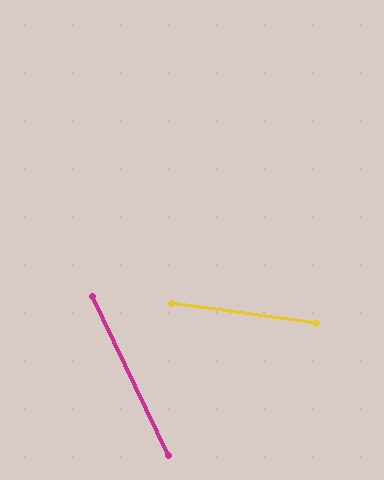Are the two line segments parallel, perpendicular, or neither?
Neither parallel nor perpendicular — they differ by about 57°.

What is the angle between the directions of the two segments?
Approximately 57 degrees.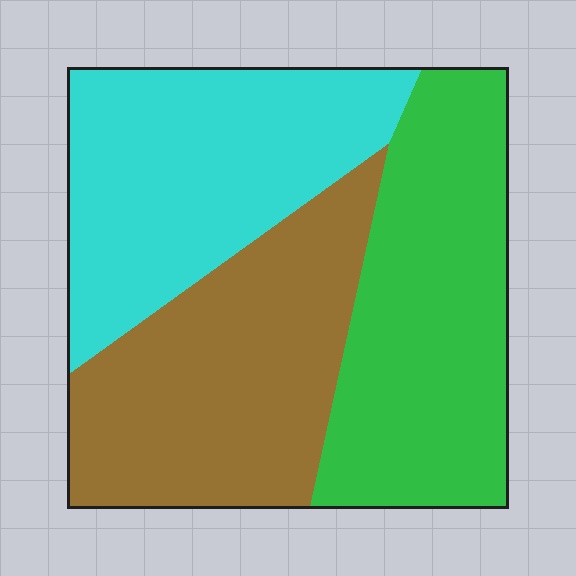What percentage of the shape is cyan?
Cyan covers around 30% of the shape.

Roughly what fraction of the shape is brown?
Brown takes up between a third and a half of the shape.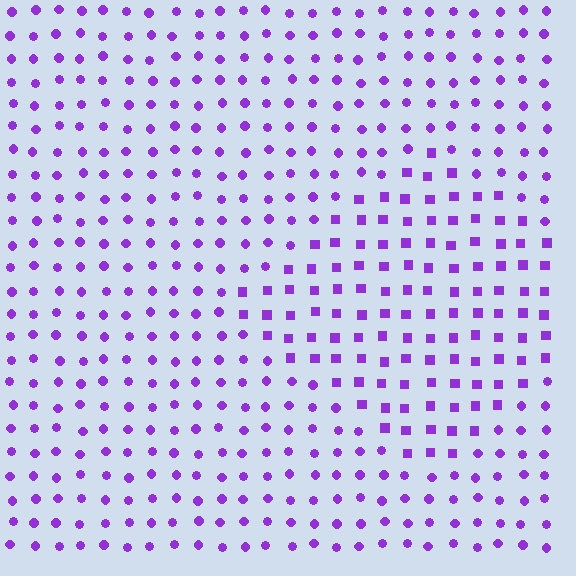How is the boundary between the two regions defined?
The boundary is defined by a change in element shape: squares inside vs. circles outside. All elements share the same color and spacing.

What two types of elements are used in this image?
The image uses squares inside the diamond region and circles outside it.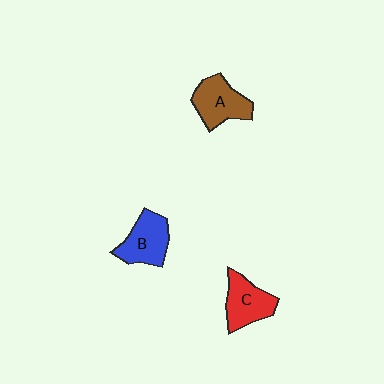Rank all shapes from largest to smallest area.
From largest to smallest: A (brown), B (blue), C (red).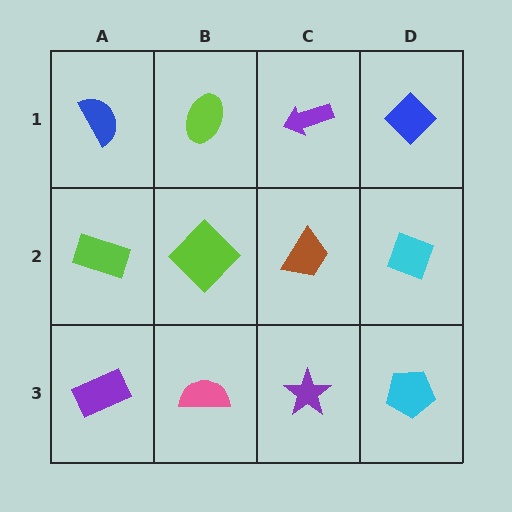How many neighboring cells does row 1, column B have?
3.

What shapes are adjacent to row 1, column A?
A lime rectangle (row 2, column A), a lime ellipse (row 1, column B).